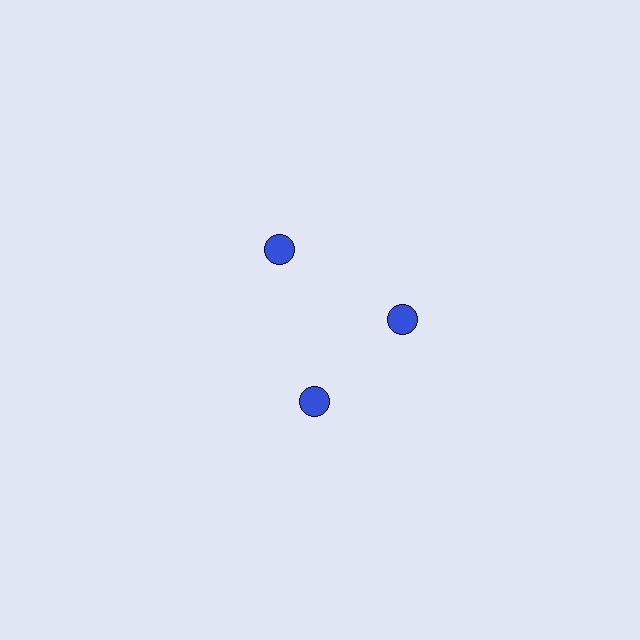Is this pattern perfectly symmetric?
No. The 3 blue circles are arranged in a ring, but one element near the 7 o'clock position is rotated out of alignment along the ring, breaking the 3-fold rotational symmetry.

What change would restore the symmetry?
The symmetry would be restored by rotating it back into even spacing with its neighbors so that all 3 circles sit at equal angles and equal distance from the center.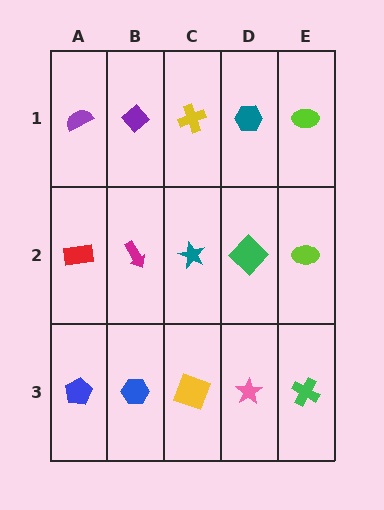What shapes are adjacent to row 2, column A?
A purple semicircle (row 1, column A), a blue pentagon (row 3, column A), a magenta arrow (row 2, column B).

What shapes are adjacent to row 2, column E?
A lime ellipse (row 1, column E), a green cross (row 3, column E), a green diamond (row 2, column D).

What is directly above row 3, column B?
A magenta arrow.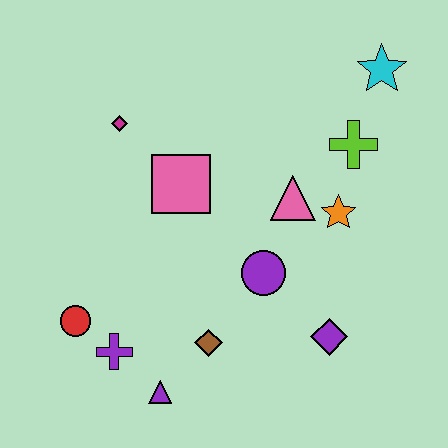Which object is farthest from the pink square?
The cyan star is farthest from the pink square.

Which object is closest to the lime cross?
The orange star is closest to the lime cross.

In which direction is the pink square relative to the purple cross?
The pink square is above the purple cross.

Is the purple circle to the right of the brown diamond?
Yes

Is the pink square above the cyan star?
No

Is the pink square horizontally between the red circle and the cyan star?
Yes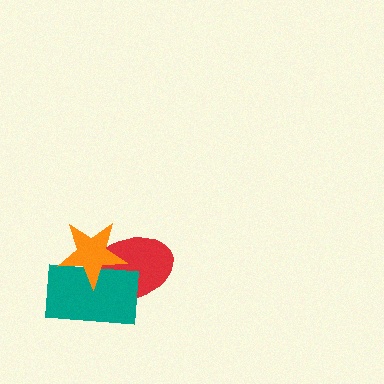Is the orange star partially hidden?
No, no other shape covers it.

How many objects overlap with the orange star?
2 objects overlap with the orange star.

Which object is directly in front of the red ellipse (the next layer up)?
The teal rectangle is directly in front of the red ellipse.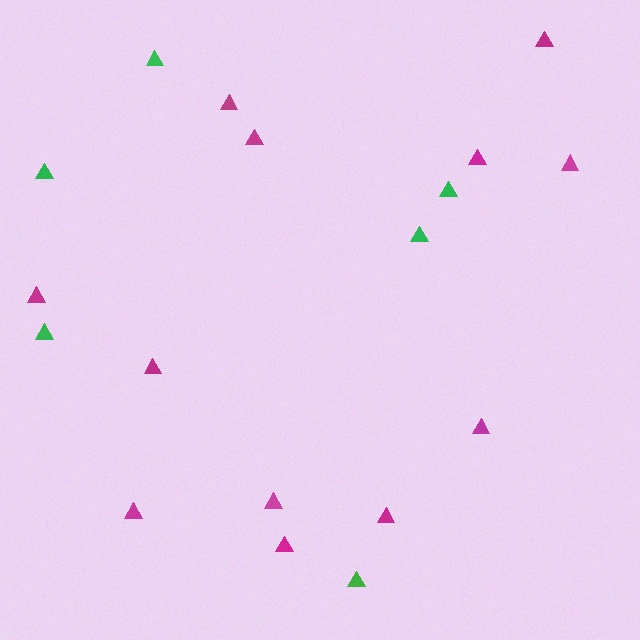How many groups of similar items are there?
There are 2 groups: one group of green triangles (6) and one group of magenta triangles (12).